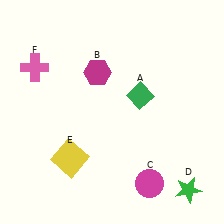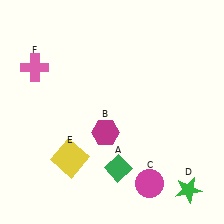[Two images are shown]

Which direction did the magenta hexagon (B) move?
The magenta hexagon (B) moved down.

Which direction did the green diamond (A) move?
The green diamond (A) moved down.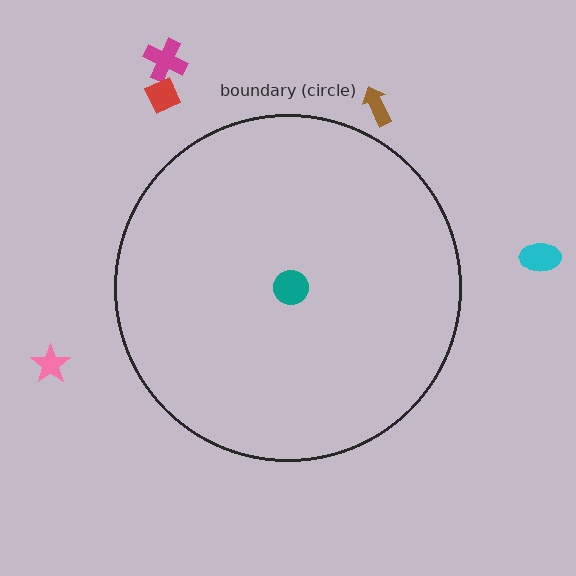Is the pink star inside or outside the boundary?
Outside.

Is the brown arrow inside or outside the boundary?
Outside.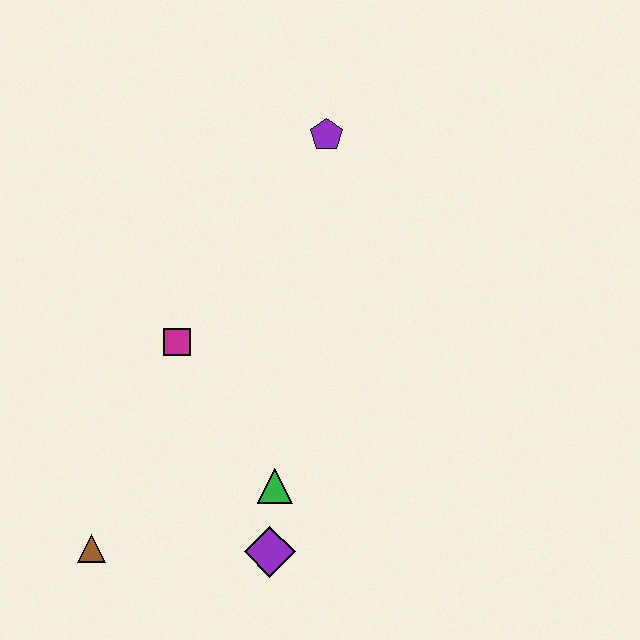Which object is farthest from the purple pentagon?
The brown triangle is farthest from the purple pentagon.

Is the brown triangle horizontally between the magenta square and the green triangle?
No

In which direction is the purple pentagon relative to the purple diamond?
The purple pentagon is above the purple diamond.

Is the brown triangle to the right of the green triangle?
No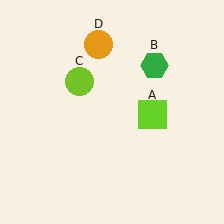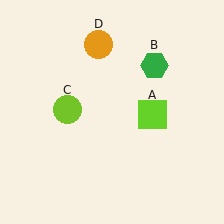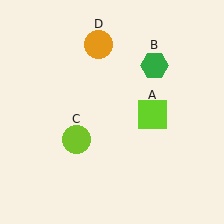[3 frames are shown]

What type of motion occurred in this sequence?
The lime circle (object C) rotated counterclockwise around the center of the scene.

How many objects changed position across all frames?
1 object changed position: lime circle (object C).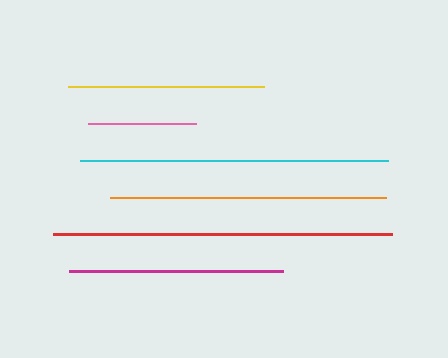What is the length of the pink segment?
The pink segment is approximately 108 pixels long.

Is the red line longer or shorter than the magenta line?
The red line is longer than the magenta line.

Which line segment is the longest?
The red line is the longest at approximately 339 pixels.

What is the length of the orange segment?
The orange segment is approximately 275 pixels long.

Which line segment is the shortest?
The pink line is the shortest at approximately 108 pixels.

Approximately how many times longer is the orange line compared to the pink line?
The orange line is approximately 2.5 times the length of the pink line.